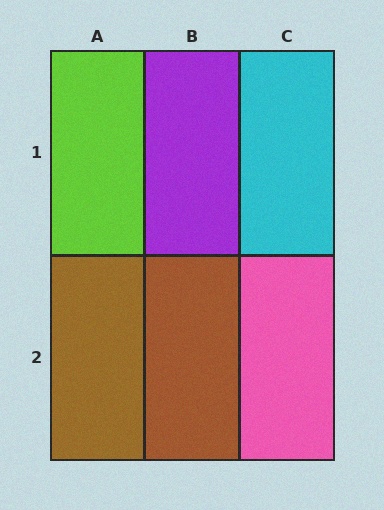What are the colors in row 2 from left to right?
Brown, brown, pink.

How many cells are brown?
2 cells are brown.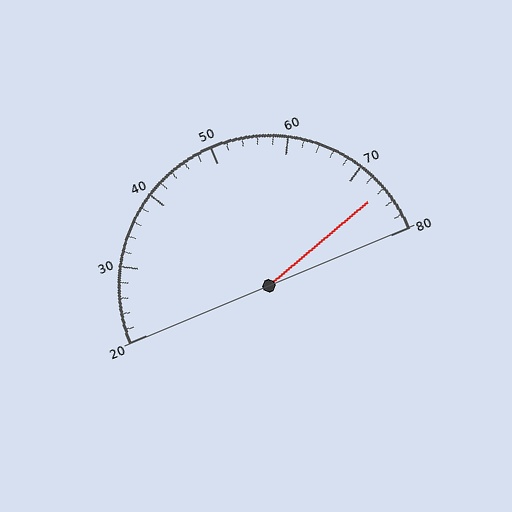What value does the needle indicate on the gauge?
The needle indicates approximately 74.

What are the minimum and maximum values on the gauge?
The gauge ranges from 20 to 80.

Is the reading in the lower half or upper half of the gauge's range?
The reading is in the upper half of the range (20 to 80).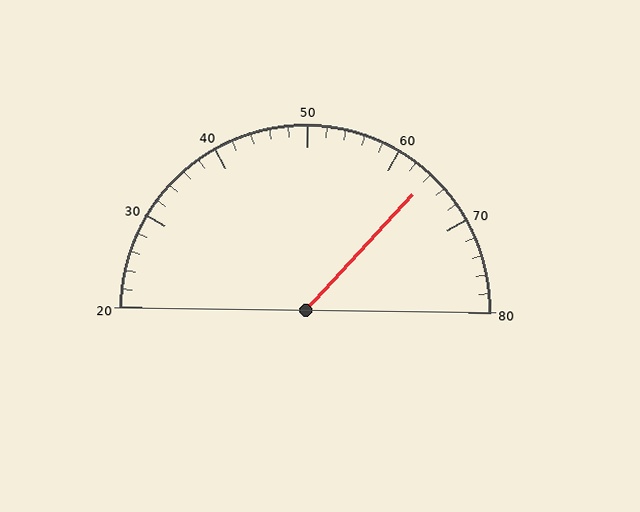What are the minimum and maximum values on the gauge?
The gauge ranges from 20 to 80.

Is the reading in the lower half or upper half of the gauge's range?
The reading is in the upper half of the range (20 to 80).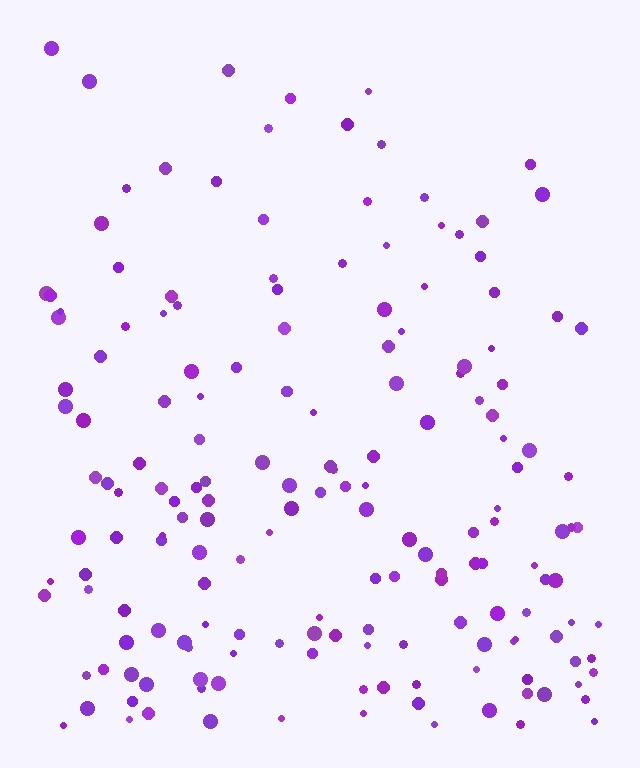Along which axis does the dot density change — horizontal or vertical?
Vertical.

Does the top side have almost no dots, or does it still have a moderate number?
Still a moderate number, just noticeably fewer than the bottom.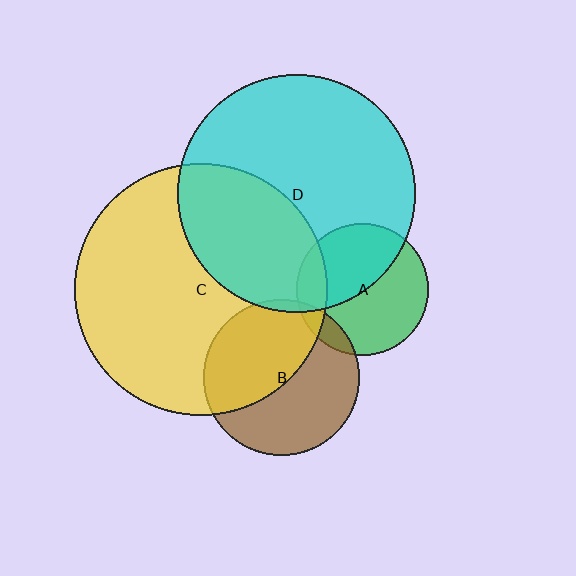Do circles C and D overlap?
Yes.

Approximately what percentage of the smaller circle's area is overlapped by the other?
Approximately 35%.